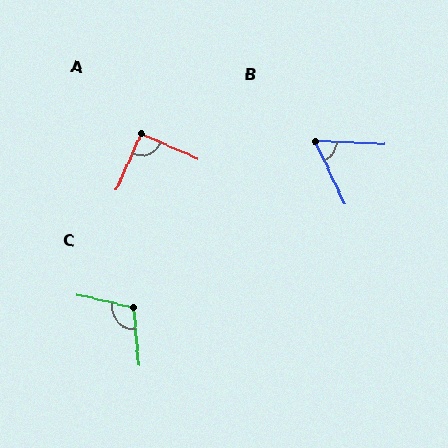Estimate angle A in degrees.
Approximately 90 degrees.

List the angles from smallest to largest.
B (62°), A (90°), C (107°).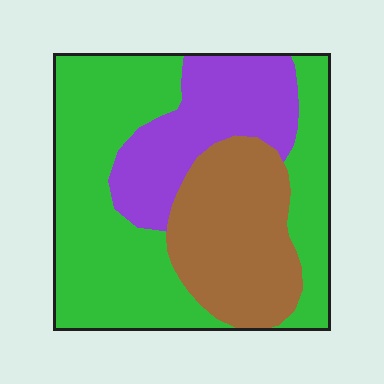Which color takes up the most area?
Green, at roughly 50%.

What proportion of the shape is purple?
Purple covers roughly 20% of the shape.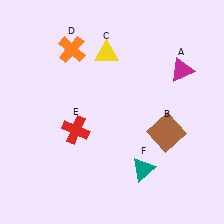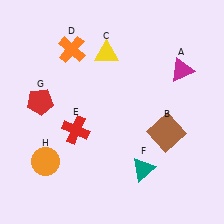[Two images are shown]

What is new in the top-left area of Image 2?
A red pentagon (G) was added in the top-left area of Image 2.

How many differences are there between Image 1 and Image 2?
There are 2 differences between the two images.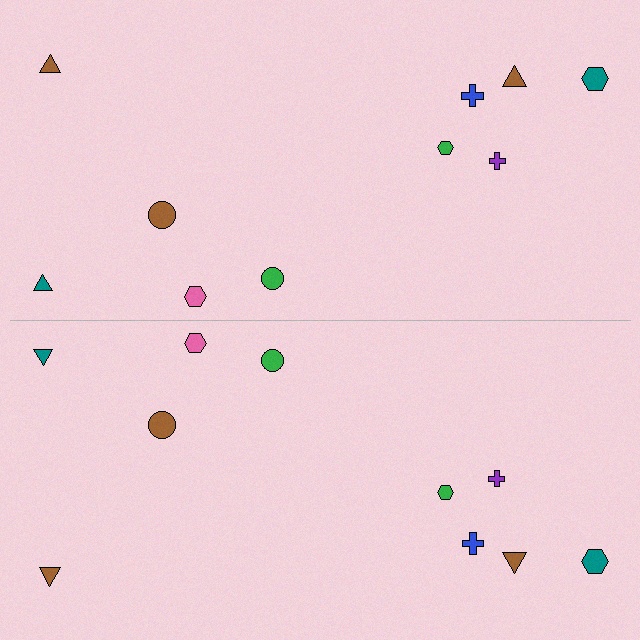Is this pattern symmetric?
Yes, this pattern has bilateral (reflection) symmetry.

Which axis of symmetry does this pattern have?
The pattern has a horizontal axis of symmetry running through the center of the image.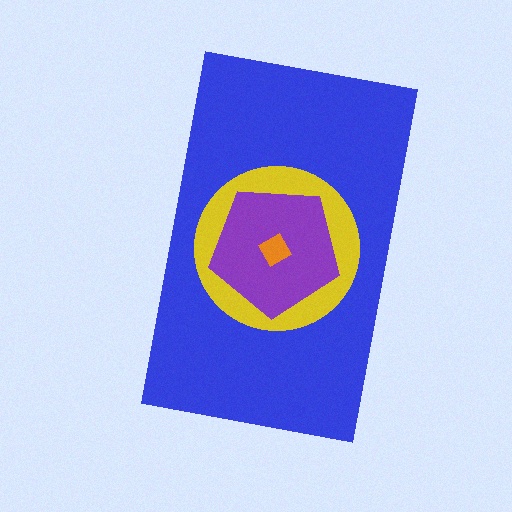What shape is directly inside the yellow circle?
The purple pentagon.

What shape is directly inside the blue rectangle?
The yellow circle.